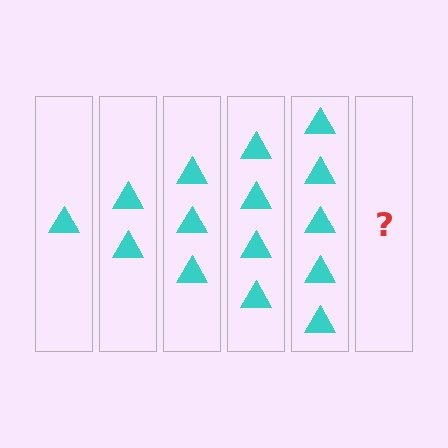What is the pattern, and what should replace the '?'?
The pattern is that each step adds one more triangle. The '?' should be 6 triangles.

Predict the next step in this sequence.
The next step is 6 triangles.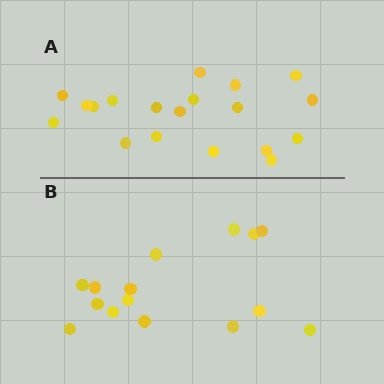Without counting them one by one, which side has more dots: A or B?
Region A (the top region) has more dots.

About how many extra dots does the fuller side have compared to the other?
Region A has about 4 more dots than region B.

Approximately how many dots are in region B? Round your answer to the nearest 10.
About 20 dots. (The exact count is 15, which rounds to 20.)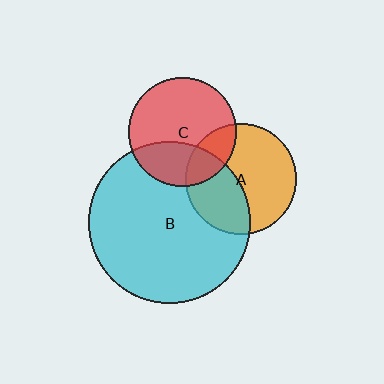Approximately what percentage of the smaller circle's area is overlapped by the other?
Approximately 30%.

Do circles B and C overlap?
Yes.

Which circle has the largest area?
Circle B (cyan).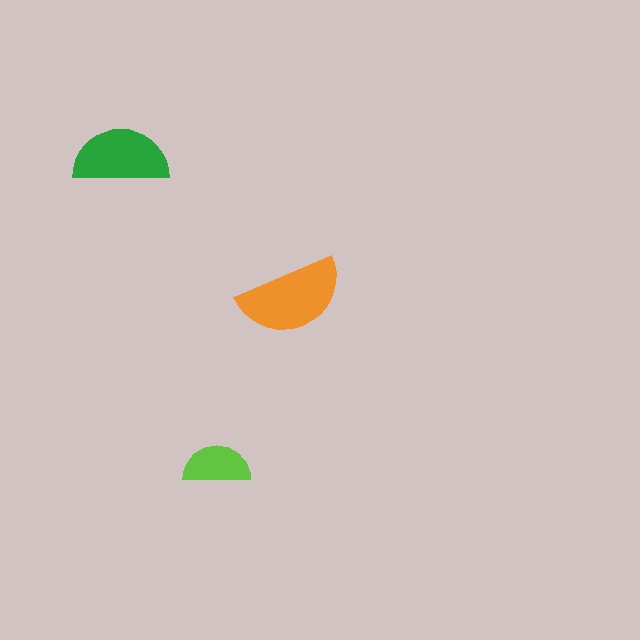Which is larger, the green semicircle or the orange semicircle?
The orange one.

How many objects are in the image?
There are 3 objects in the image.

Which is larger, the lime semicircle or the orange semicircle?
The orange one.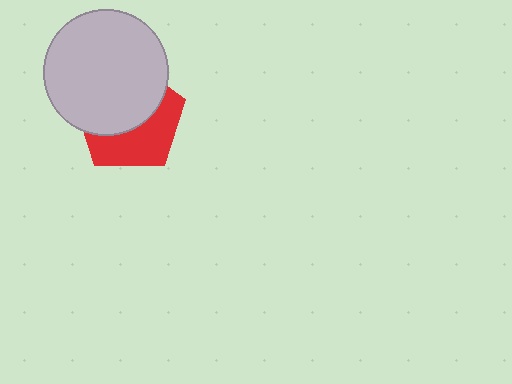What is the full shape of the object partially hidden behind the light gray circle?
The partially hidden object is a red pentagon.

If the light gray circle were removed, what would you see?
You would see the complete red pentagon.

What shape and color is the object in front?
The object in front is a light gray circle.